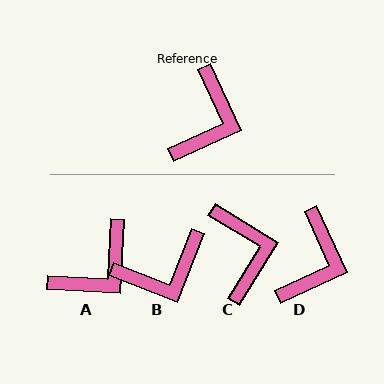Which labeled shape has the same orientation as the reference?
D.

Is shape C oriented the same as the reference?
No, it is off by about 34 degrees.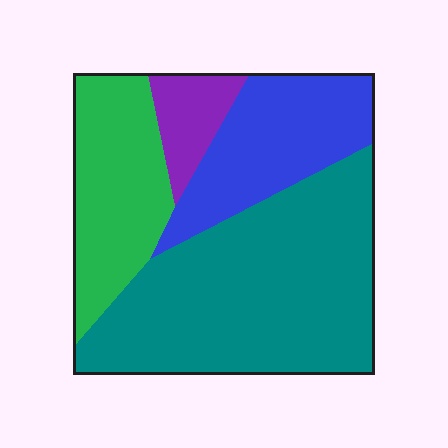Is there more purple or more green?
Green.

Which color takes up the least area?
Purple, at roughly 10%.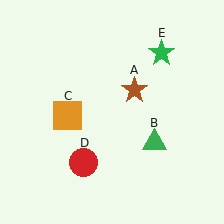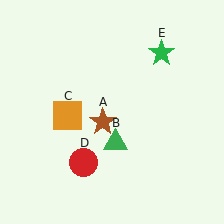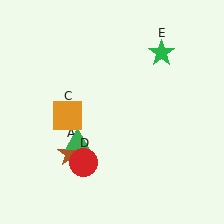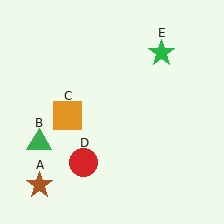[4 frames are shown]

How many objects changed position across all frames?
2 objects changed position: brown star (object A), green triangle (object B).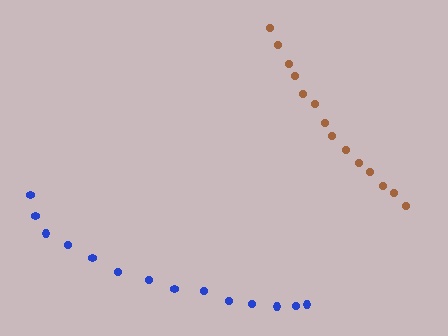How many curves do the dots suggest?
There are 2 distinct paths.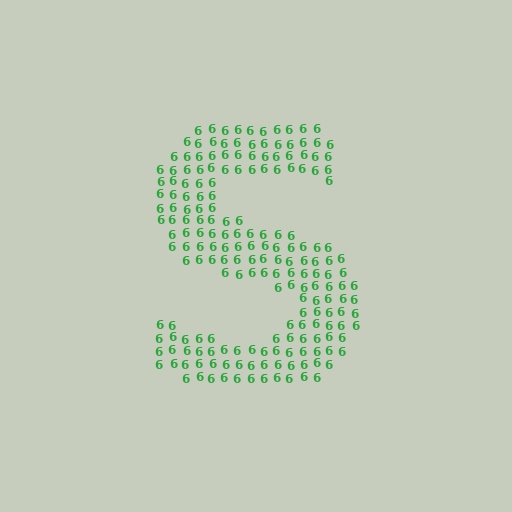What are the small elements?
The small elements are digit 6's.